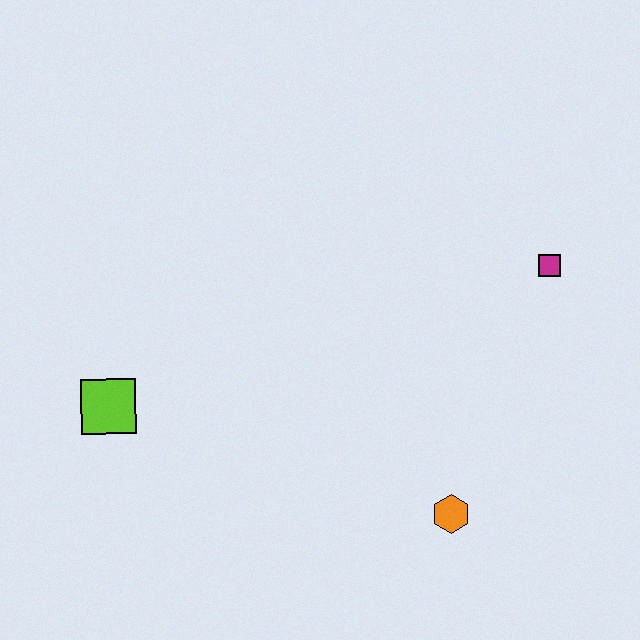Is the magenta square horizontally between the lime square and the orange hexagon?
No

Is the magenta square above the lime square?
Yes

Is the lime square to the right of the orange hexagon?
No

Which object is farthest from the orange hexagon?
The lime square is farthest from the orange hexagon.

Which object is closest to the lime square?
The orange hexagon is closest to the lime square.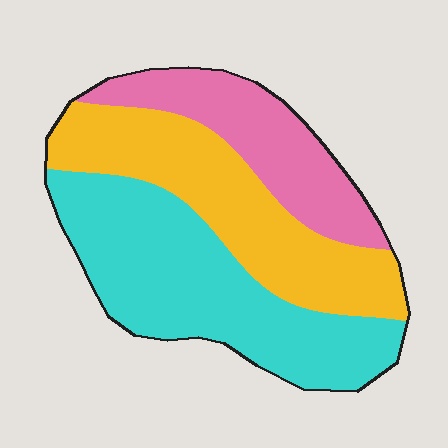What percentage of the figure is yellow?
Yellow covers 35% of the figure.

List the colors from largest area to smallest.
From largest to smallest: cyan, yellow, pink.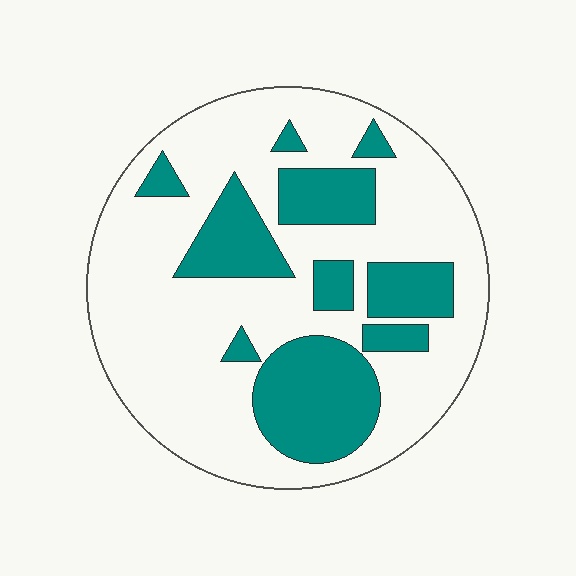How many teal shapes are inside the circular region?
10.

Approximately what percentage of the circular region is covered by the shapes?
Approximately 30%.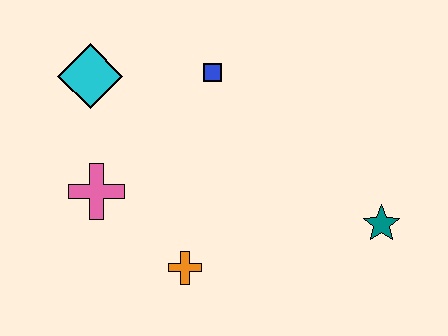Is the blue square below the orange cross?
No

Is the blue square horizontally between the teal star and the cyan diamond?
Yes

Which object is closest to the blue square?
The cyan diamond is closest to the blue square.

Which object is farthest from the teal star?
The cyan diamond is farthest from the teal star.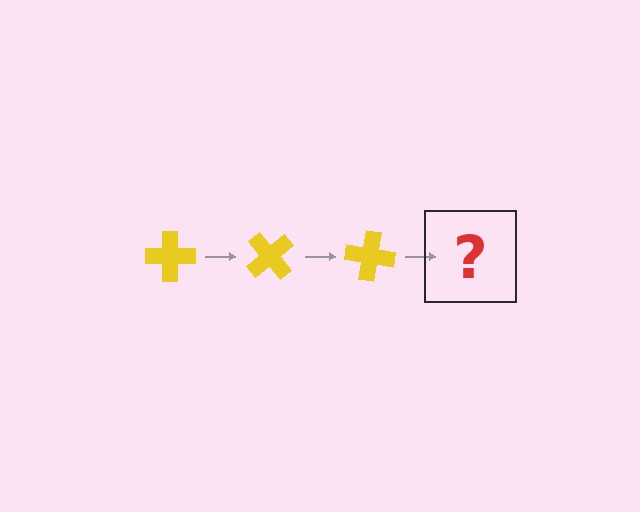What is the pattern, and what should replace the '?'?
The pattern is that the cross rotates 50 degrees each step. The '?' should be a yellow cross rotated 150 degrees.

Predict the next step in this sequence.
The next step is a yellow cross rotated 150 degrees.